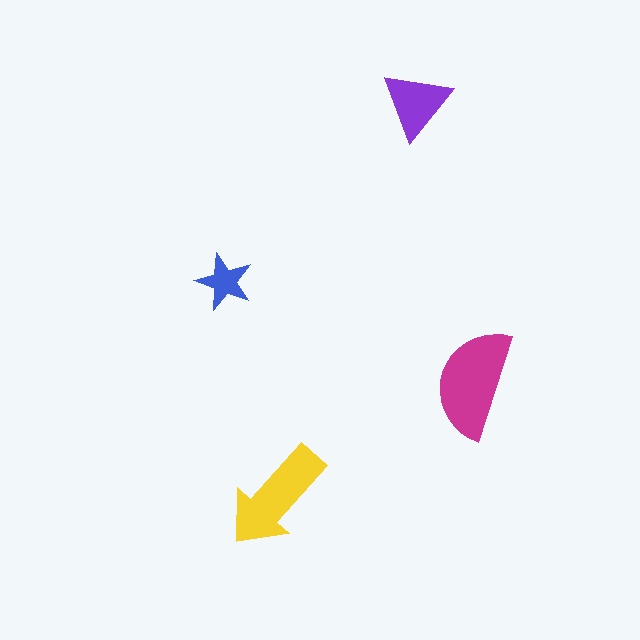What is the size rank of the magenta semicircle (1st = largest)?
1st.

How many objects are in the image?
There are 4 objects in the image.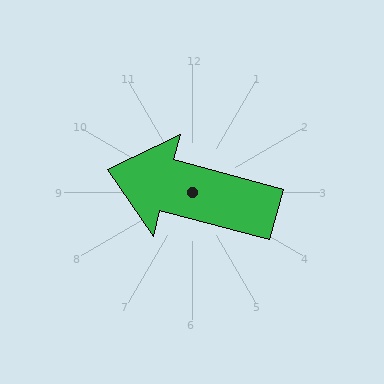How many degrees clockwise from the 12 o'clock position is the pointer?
Approximately 285 degrees.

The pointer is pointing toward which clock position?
Roughly 9 o'clock.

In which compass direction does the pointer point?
West.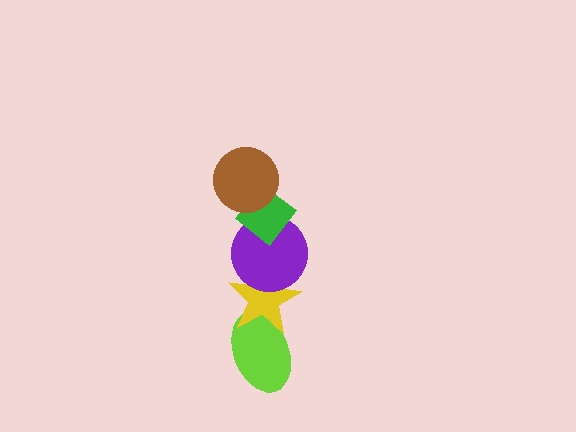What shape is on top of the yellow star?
The purple circle is on top of the yellow star.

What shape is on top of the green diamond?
The brown circle is on top of the green diamond.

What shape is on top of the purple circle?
The green diamond is on top of the purple circle.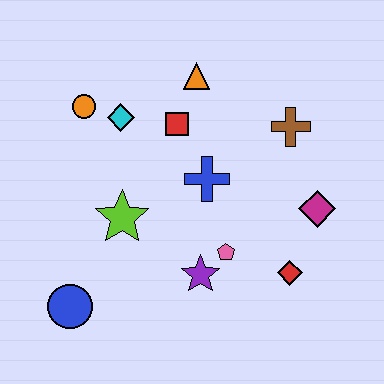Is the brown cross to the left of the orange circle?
No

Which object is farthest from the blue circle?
The brown cross is farthest from the blue circle.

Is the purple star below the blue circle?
No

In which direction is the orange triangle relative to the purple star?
The orange triangle is above the purple star.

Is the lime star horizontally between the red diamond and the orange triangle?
No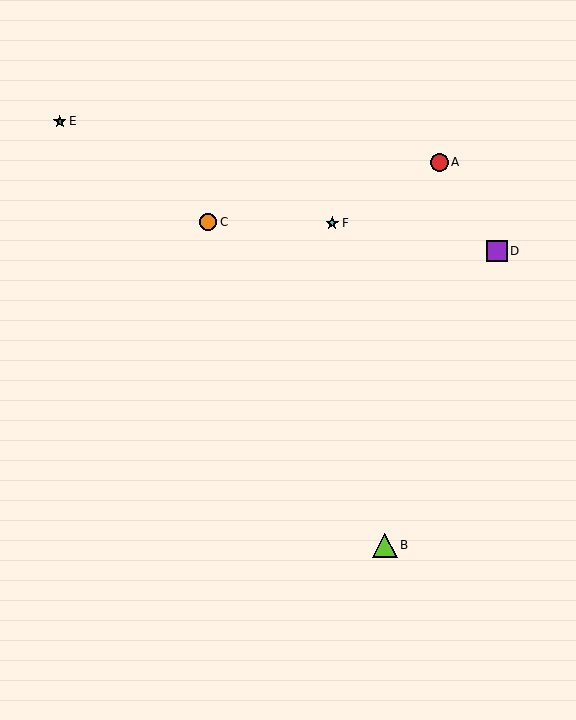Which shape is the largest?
The lime triangle (labeled B) is the largest.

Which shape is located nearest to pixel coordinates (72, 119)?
The teal star (labeled E) at (60, 121) is nearest to that location.